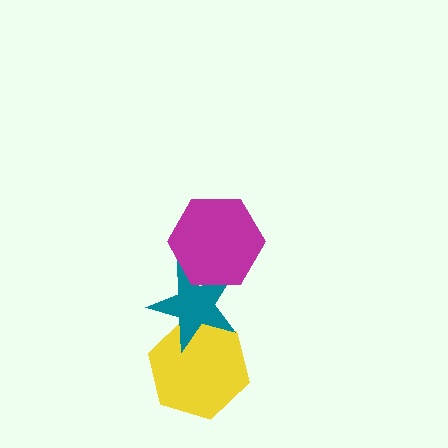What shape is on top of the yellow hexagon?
The teal star is on top of the yellow hexagon.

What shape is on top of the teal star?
The magenta hexagon is on top of the teal star.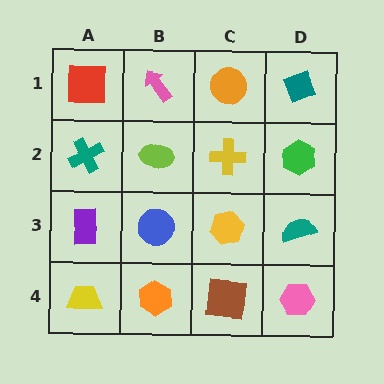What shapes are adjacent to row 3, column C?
A yellow cross (row 2, column C), a brown square (row 4, column C), a blue circle (row 3, column B), a teal semicircle (row 3, column D).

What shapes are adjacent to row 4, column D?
A teal semicircle (row 3, column D), a brown square (row 4, column C).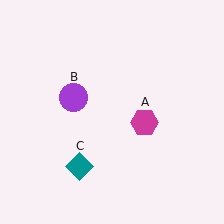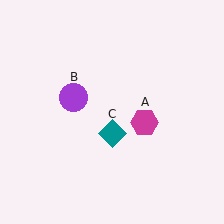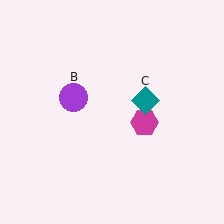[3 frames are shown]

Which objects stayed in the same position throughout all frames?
Magenta hexagon (object A) and purple circle (object B) remained stationary.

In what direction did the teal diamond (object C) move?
The teal diamond (object C) moved up and to the right.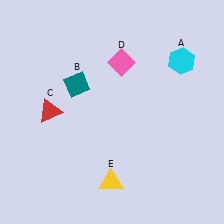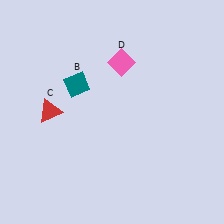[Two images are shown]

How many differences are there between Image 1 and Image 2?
There are 2 differences between the two images.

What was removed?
The yellow triangle (E), the cyan hexagon (A) were removed in Image 2.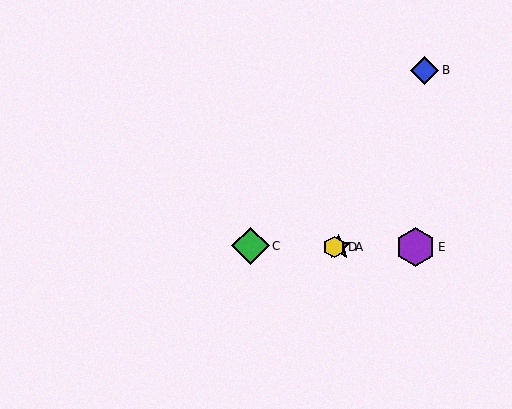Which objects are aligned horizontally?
Objects A, C, D, E are aligned horizontally.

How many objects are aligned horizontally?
4 objects (A, C, D, E) are aligned horizontally.